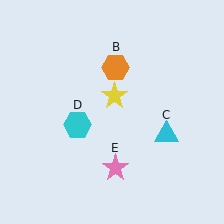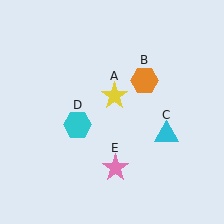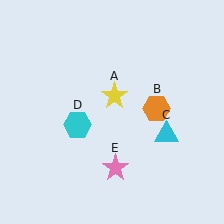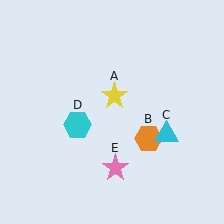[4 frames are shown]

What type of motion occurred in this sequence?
The orange hexagon (object B) rotated clockwise around the center of the scene.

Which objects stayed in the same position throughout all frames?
Yellow star (object A) and cyan triangle (object C) and cyan hexagon (object D) and pink star (object E) remained stationary.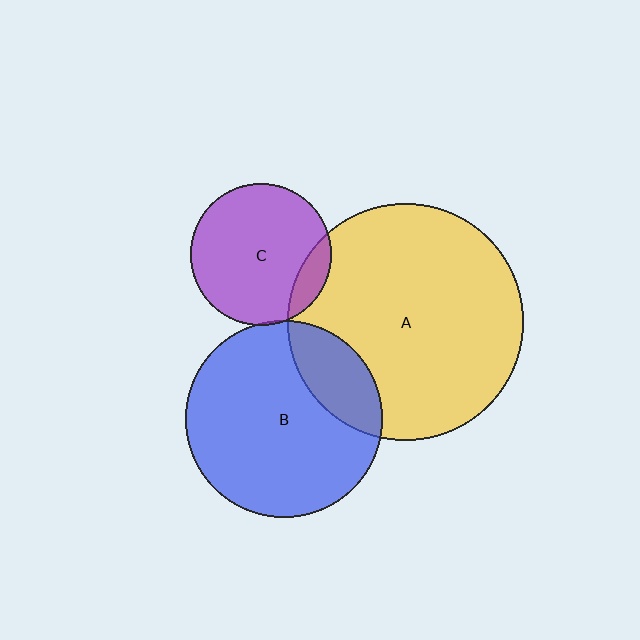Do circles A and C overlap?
Yes.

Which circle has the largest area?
Circle A (yellow).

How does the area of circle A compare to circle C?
Approximately 2.8 times.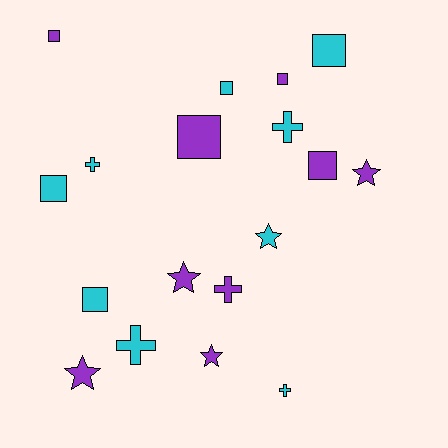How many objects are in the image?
There are 18 objects.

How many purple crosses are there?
There is 1 purple cross.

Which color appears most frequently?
Cyan, with 9 objects.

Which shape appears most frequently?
Square, with 8 objects.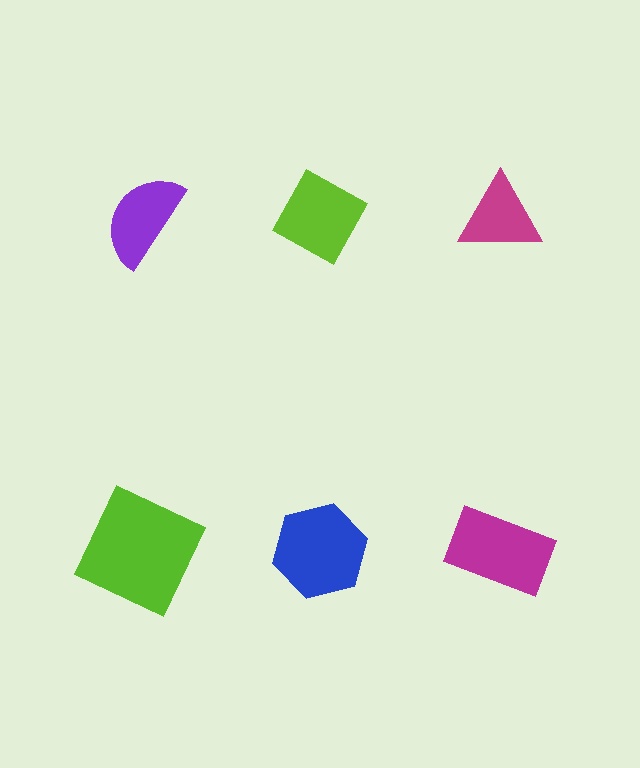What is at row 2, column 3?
A magenta rectangle.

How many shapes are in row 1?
3 shapes.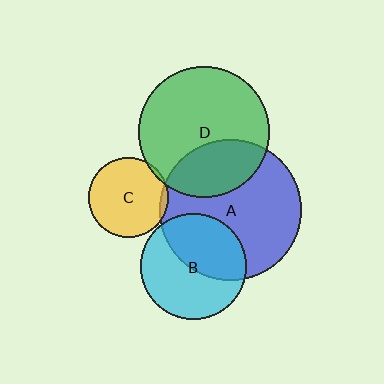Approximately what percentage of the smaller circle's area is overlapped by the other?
Approximately 5%.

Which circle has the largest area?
Circle A (blue).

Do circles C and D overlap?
Yes.